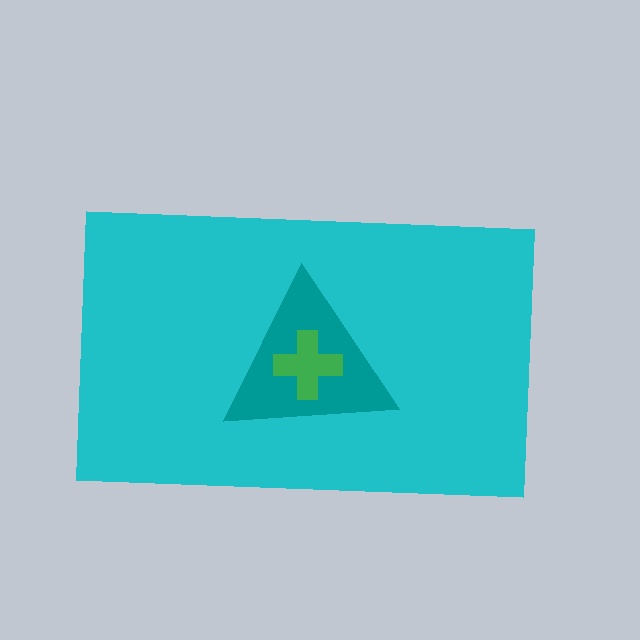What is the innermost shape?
The green cross.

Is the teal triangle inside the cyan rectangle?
Yes.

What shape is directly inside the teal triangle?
The green cross.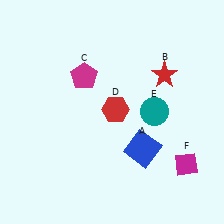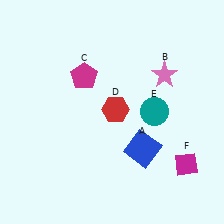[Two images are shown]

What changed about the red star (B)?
In Image 1, B is red. In Image 2, it changed to pink.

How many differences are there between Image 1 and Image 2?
There is 1 difference between the two images.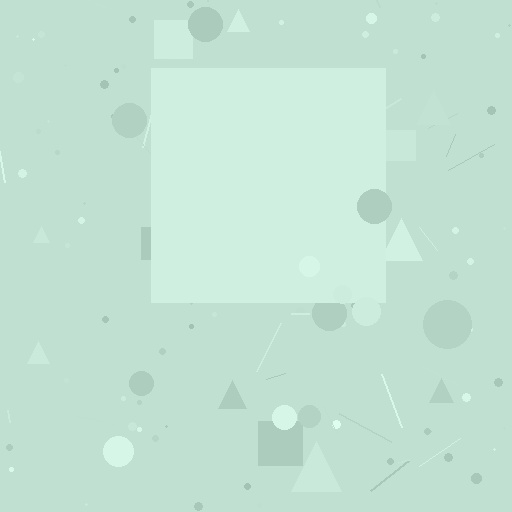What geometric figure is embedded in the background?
A square is embedded in the background.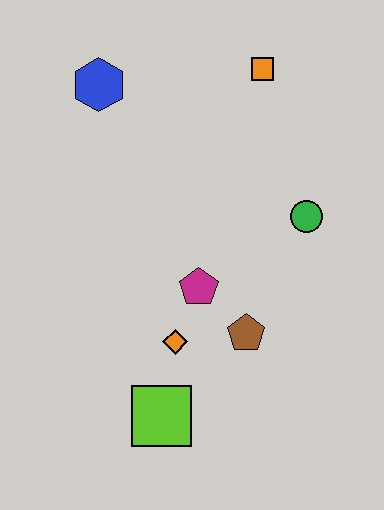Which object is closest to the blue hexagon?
The orange square is closest to the blue hexagon.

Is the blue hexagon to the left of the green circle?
Yes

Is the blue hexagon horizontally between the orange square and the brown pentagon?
No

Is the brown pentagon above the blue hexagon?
No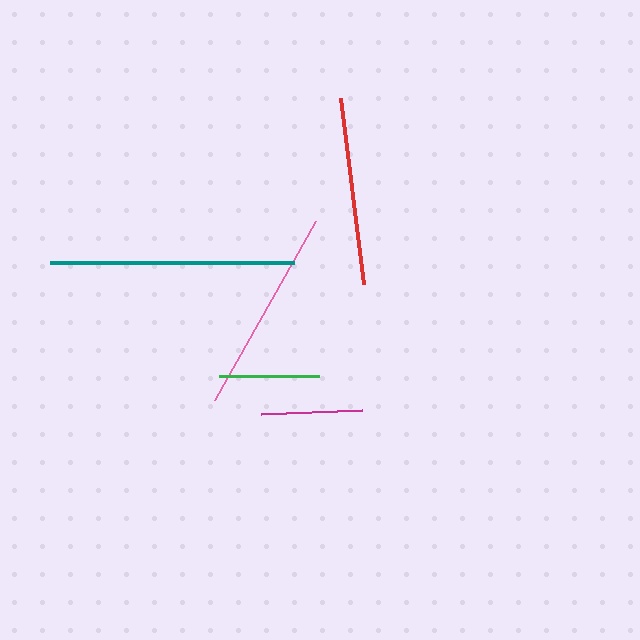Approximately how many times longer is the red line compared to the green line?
The red line is approximately 1.9 times the length of the green line.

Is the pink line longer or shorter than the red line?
The pink line is longer than the red line.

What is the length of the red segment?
The red segment is approximately 187 pixels long.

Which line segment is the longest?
The teal line is the longest at approximately 244 pixels.